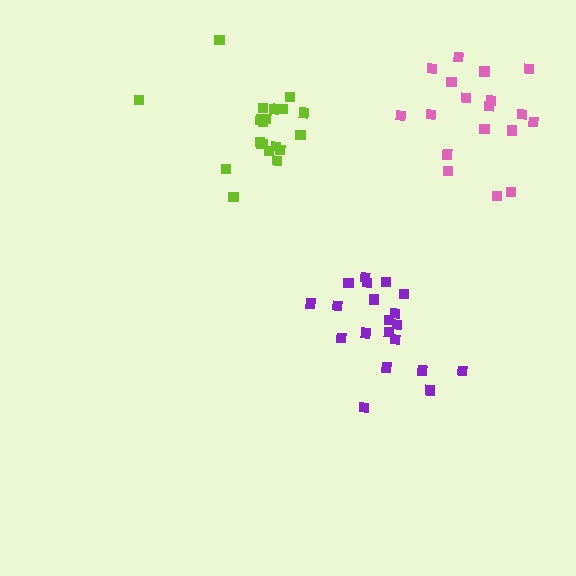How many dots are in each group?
Group 1: 21 dots, Group 2: 20 dots, Group 3: 18 dots (59 total).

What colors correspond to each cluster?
The clusters are colored: purple, lime, pink.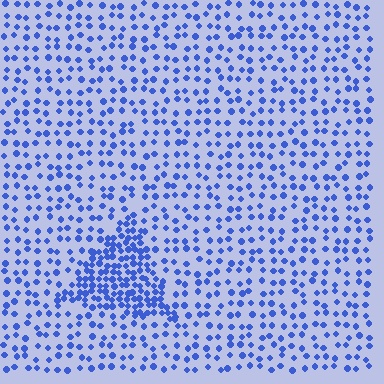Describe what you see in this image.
The image contains small blue elements arranged at two different densities. A triangle-shaped region is visible where the elements are more densely packed than the surrounding area.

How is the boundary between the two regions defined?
The boundary is defined by a change in element density (approximately 2.4x ratio). All elements are the same color, size, and shape.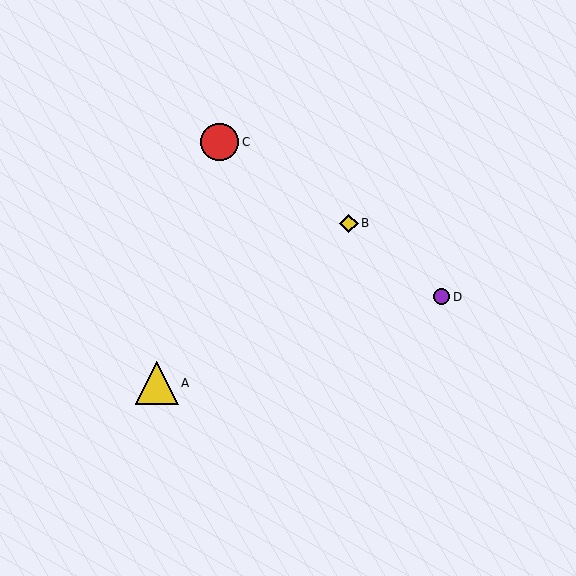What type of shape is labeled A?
Shape A is a yellow triangle.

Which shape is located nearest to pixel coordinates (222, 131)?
The red circle (labeled C) at (220, 142) is nearest to that location.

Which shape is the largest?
The yellow triangle (labeled A) is the largest.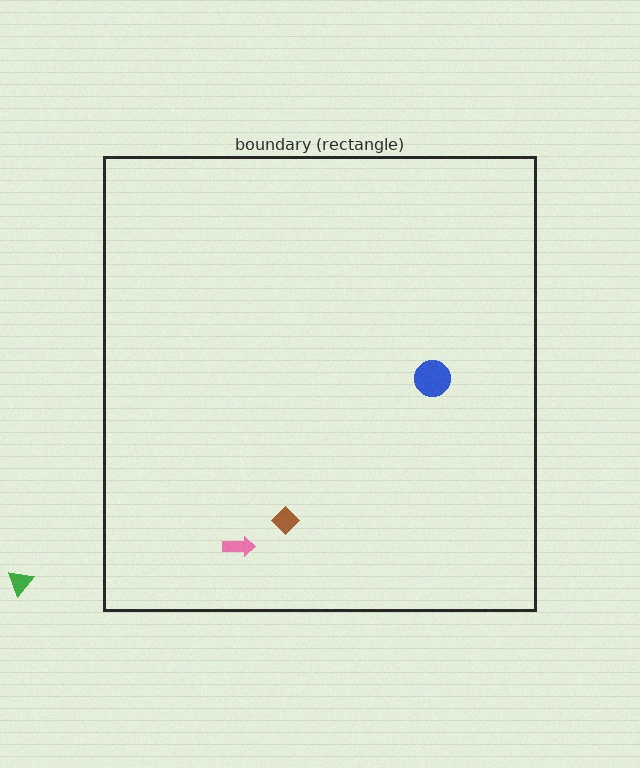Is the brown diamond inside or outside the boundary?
Inside.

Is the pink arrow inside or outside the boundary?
Inside.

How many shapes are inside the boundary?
3 inside, 1 outside.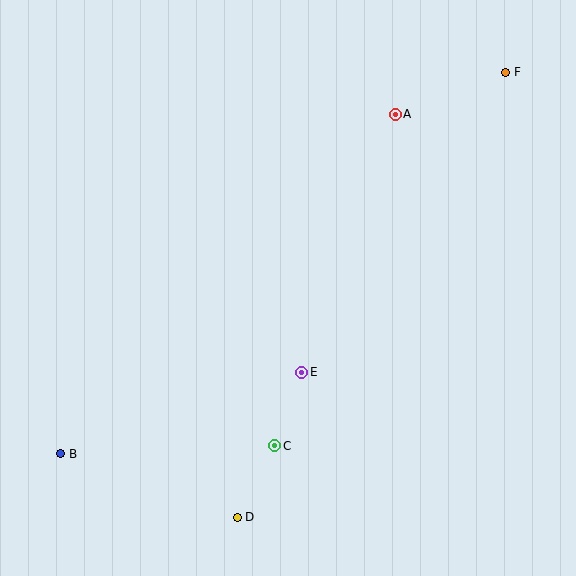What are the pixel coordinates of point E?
Point E is at (302, 372).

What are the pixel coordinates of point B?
Point B is at (61, 454).